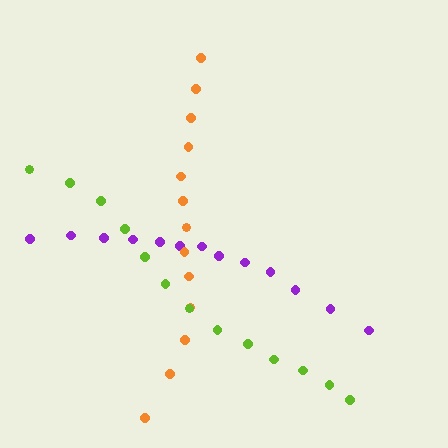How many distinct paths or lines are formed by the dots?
There are 3 distinct paths.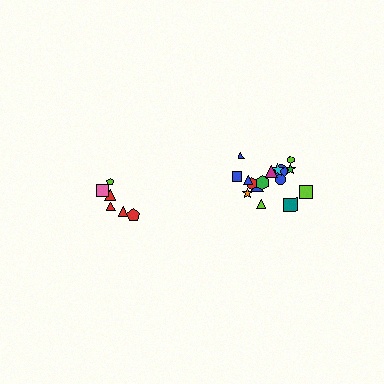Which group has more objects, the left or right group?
The right group.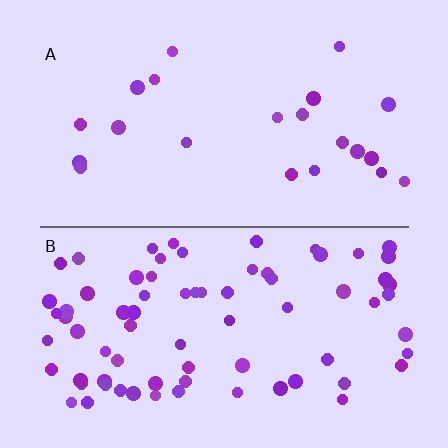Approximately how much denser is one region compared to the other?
Approximately 3.4× — region B over region A.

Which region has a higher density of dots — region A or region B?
B (the bottom).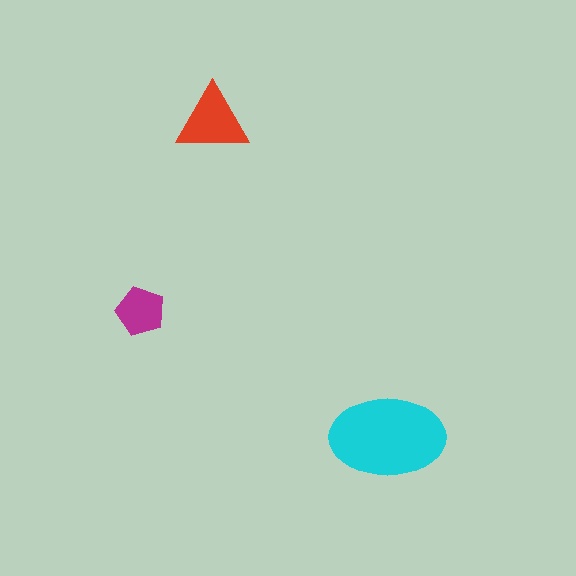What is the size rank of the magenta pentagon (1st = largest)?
3rd.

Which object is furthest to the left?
The magenta pentagon is leftmost.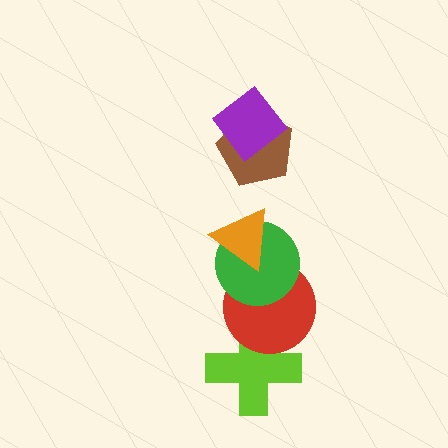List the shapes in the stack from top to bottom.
From top to bottom: the purple diamond, the brown pentagon, the orange triangle, the green circle, the red circle, the lime cross.